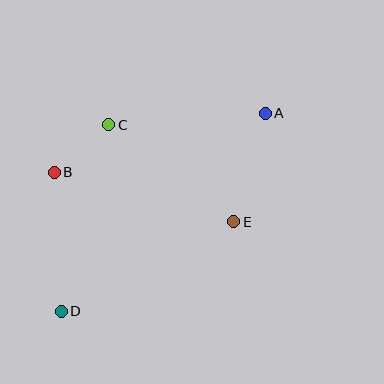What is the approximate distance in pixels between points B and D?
The distance between B and D is approximately 139 pixels.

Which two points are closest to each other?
Points B and C are closest to each other.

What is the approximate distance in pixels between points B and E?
The distance between B and E is approximately 186 pixels.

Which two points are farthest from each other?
Points A and D are farthest from each other.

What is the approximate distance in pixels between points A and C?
The distance between A and C is approximately 157 pixels.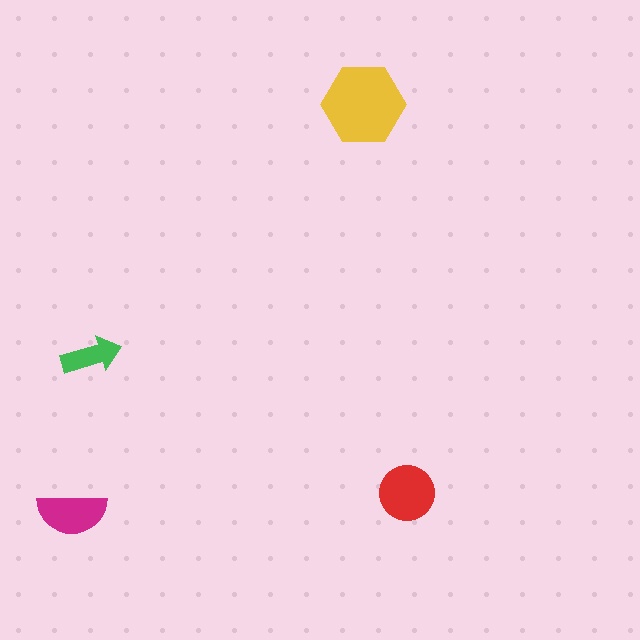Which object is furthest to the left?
The magenta semicircle is leftmost.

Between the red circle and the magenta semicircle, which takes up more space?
The red circle.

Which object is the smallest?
The green arrow.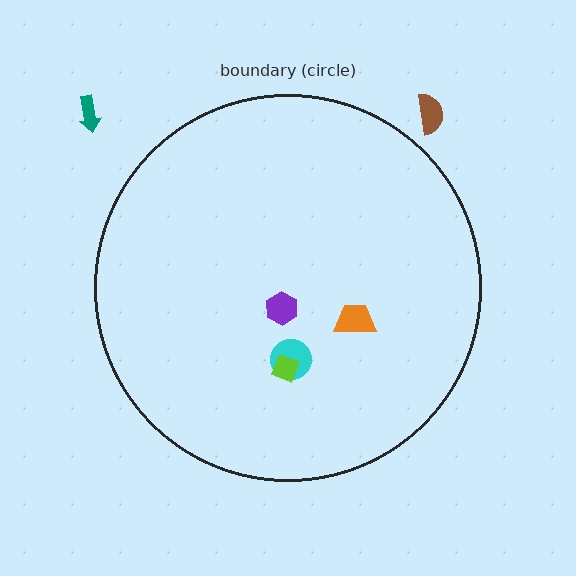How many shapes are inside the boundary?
4 inside, 2 outside.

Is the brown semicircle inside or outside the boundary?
Outside.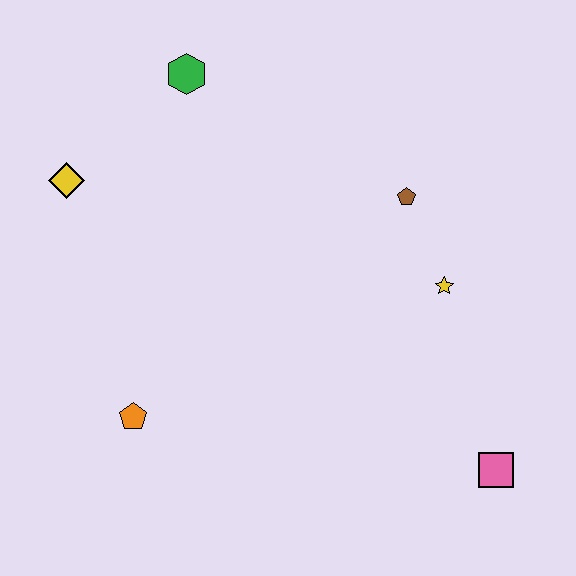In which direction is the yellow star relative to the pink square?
The yellow star is above the pink square.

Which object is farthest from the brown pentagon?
The orange pentagon is farthest from the brown pentagon.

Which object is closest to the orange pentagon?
The yellow diamond is closest to the orange pentagon.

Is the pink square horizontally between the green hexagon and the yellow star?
No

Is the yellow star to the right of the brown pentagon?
Yes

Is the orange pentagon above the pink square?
Yes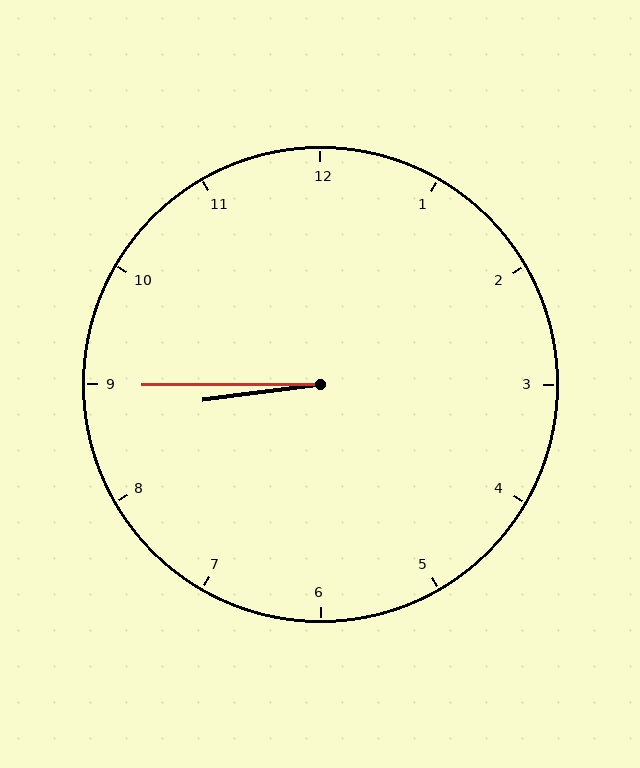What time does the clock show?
8:45.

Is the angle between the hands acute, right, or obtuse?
It is acute.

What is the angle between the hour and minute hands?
Approximately 8 degrees.